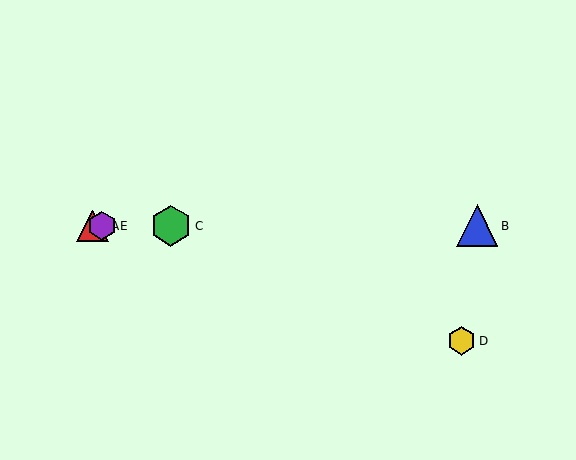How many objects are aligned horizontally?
4 objects (A, B, C, E) are aligned horizontally.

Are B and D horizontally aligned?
No, B is at y≈226 and D is at y≈341.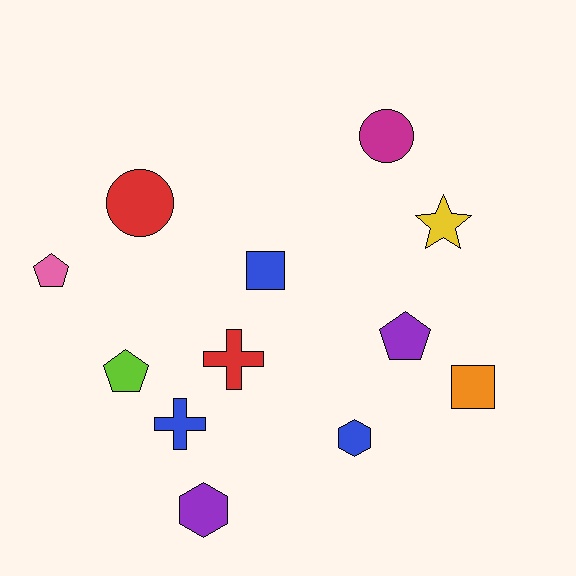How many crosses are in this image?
There are 2 crosses.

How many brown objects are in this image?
There are no brown objects.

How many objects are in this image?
There are 12 objects.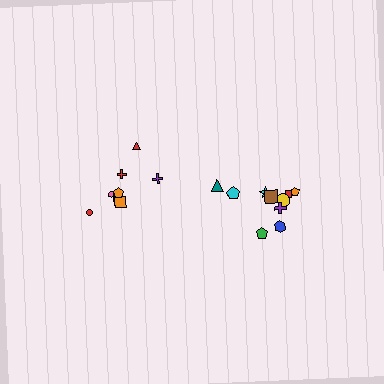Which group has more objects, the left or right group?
The right group.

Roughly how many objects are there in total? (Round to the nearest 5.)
Roughly 20 objects in total.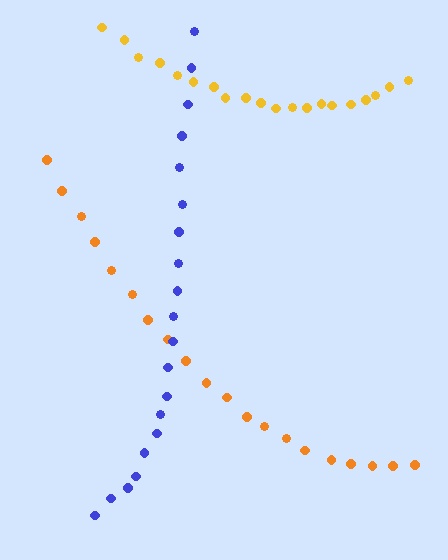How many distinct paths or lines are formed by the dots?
There are 3 distinct paths.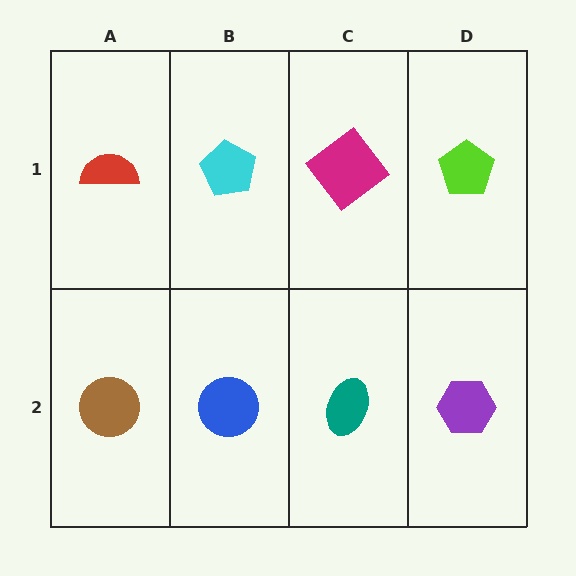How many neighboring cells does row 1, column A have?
2.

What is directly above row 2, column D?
A lime pentagon.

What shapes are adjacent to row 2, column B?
A cyan pentagon (row 1, column B), a brown circle (row 2, column A), a teal ellipse (row 2, column C).